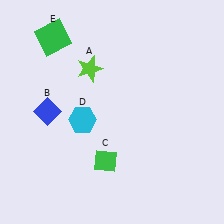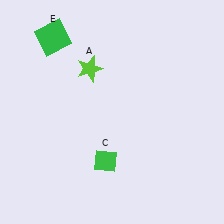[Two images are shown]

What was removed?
The cyan hexagon (D), the blue diamond (B) were removed in Image 2.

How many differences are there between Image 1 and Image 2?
There are 2 differences between the two images.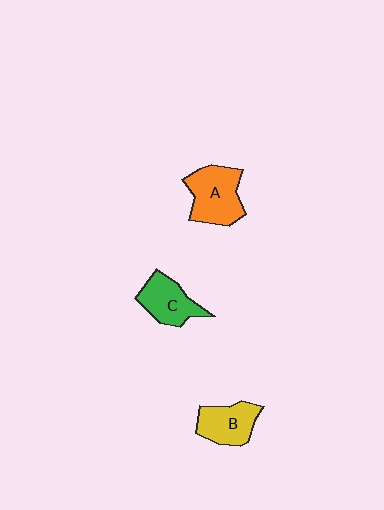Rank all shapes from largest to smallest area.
From largest to smallest: A (orange), C (green), B (yellow).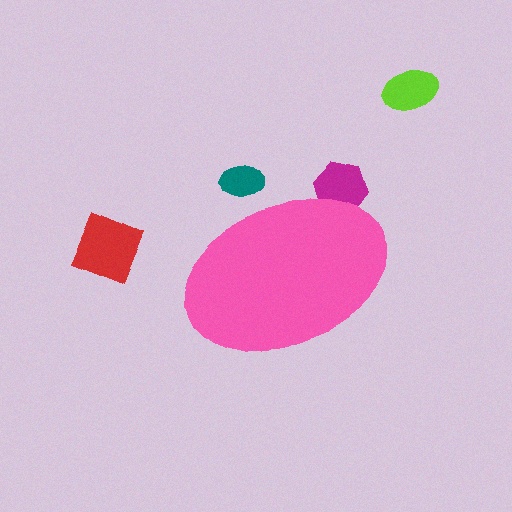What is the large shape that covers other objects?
A pink ellipse.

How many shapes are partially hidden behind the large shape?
2 shapes are partially hidden.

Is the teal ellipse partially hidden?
Yes, the teal ellipse is partially hidden behind the pink ellipse.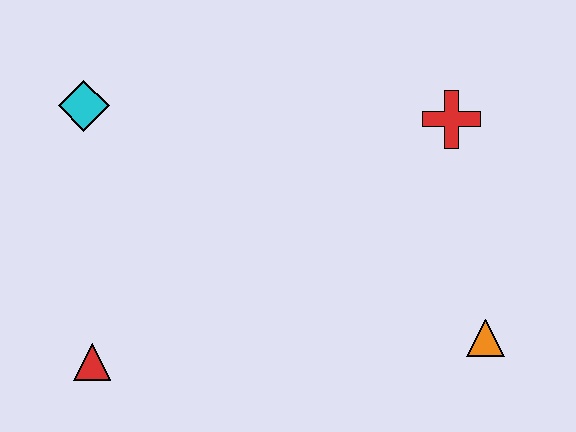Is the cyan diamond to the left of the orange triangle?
Yes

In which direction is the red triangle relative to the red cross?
The red triangle is to the left of the red cross.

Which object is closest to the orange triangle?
The red cross is closest to the orange triangle.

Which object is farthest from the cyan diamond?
The orange triangle is farthest from the cyan diamond.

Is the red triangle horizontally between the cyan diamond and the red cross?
Yes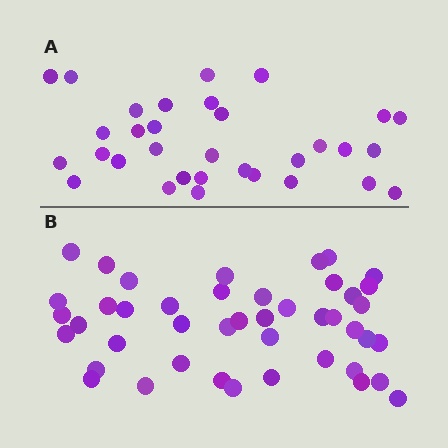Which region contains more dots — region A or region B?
Region B (the bottom region) has more dots.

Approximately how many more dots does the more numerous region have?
Region B has roughly 12 or so more dots than region A.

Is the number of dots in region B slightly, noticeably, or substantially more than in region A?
Region B has noticeably more, but not dramatically so. The ratio is roughly 1.4 to 1.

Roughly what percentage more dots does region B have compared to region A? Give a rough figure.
About 40% more.